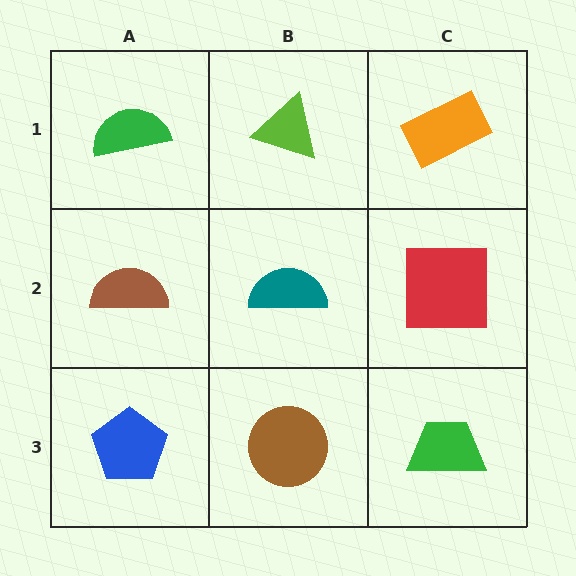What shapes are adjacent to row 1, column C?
A red square (row 2, column C), a lime triangle (row 1, column B).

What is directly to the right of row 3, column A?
A brown circle.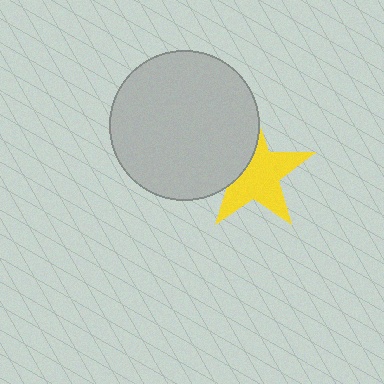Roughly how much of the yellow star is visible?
Most of it is visible (roughly 68%).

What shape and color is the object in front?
The object in front is a light gray circle.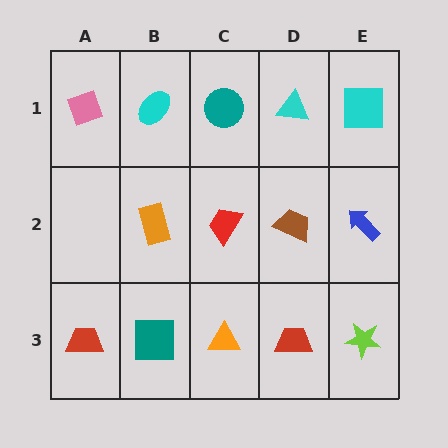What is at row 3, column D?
A red trapezoid.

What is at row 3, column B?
A teal square.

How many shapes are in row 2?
4 shapes.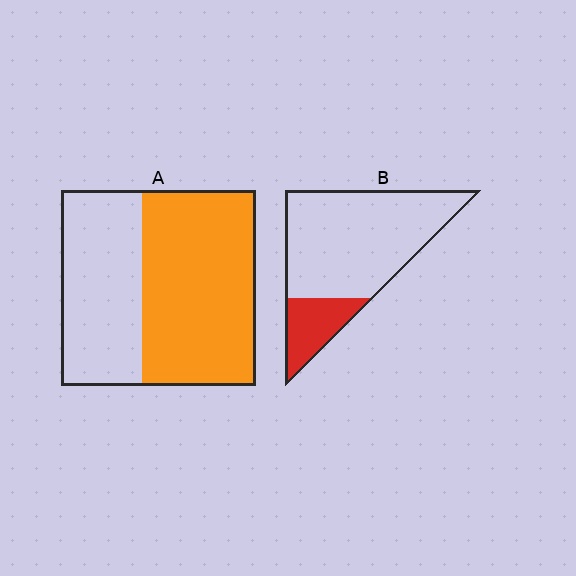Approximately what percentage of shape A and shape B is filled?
A is approximately 60% and B is approximately 20%.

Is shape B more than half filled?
No.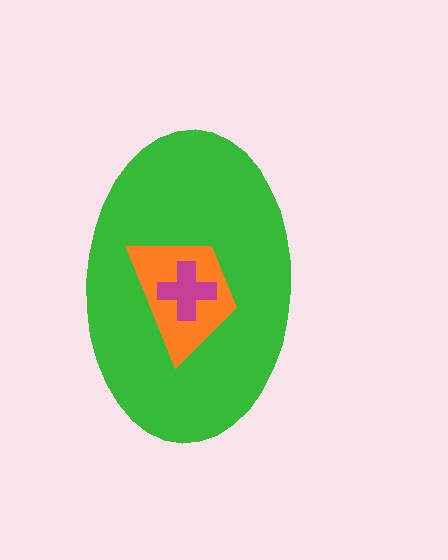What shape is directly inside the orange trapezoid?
The magenta cross.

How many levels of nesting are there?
3.